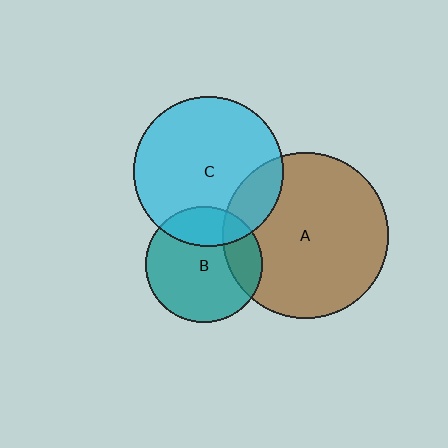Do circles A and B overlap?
Yes.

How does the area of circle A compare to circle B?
Approximately 2.0 times.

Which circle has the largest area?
Circle A (brown).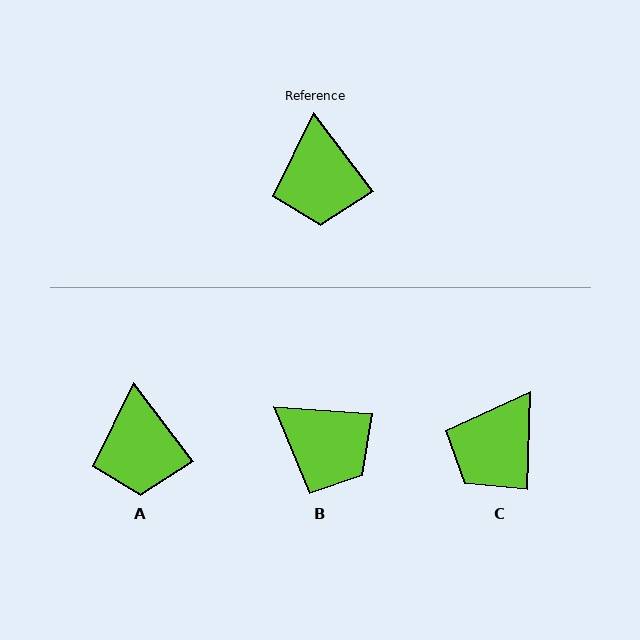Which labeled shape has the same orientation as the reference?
A.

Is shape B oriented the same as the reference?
No, it is off by about 49 degrees.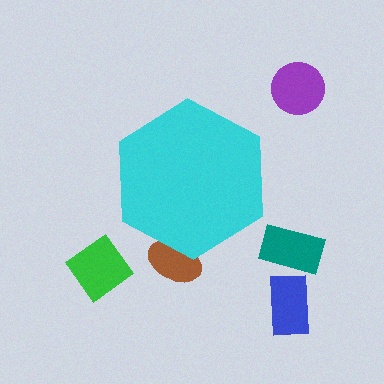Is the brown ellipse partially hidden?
Yes, the brown ellipse is partially hidden behind the cyan hexagon.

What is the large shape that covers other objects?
A cyan hexagon.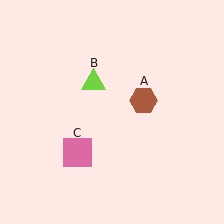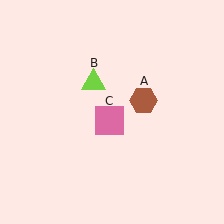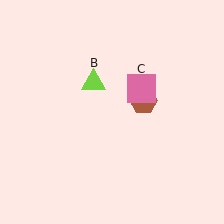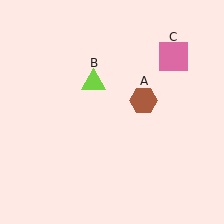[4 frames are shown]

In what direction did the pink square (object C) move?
The pink square (object C) moved up and to the right.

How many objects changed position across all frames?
1 object changed position: pink square (object C).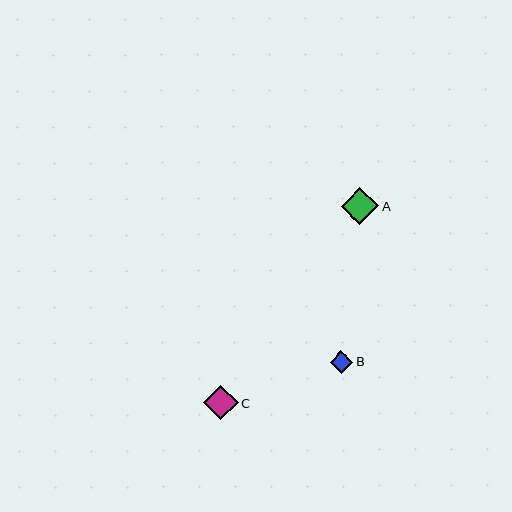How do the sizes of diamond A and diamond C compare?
Diamond A and diamond C are approximately the same size.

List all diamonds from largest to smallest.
From largest to smallest: A, C, B.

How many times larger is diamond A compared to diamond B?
Diamond A is approximately 1.6 times the size of diamond B.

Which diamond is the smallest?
Diamond B is the smallest with a size of approximately 23 pixels.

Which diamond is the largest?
Diamond A is the largest with a size of approximately 37 pixels.